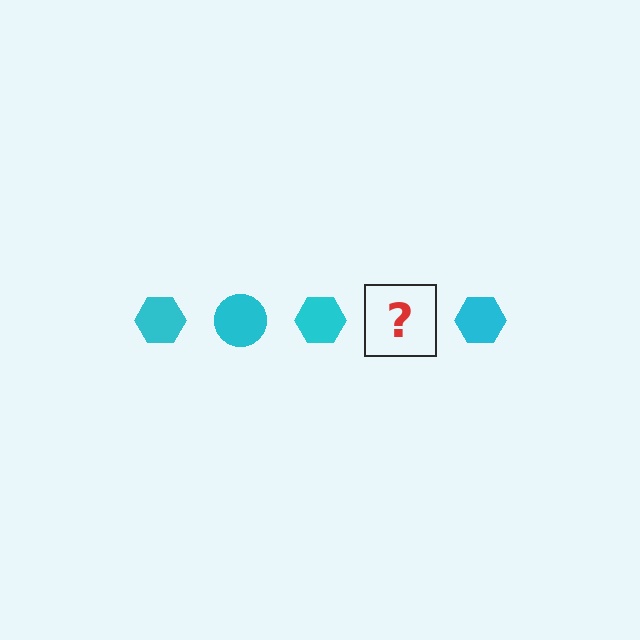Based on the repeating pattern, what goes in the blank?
The blank should be a cyan circle.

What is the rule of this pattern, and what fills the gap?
The rule is that the pattern cycles through hexagon, circle shapes in cyan. The gap should be filled with a cyan circle.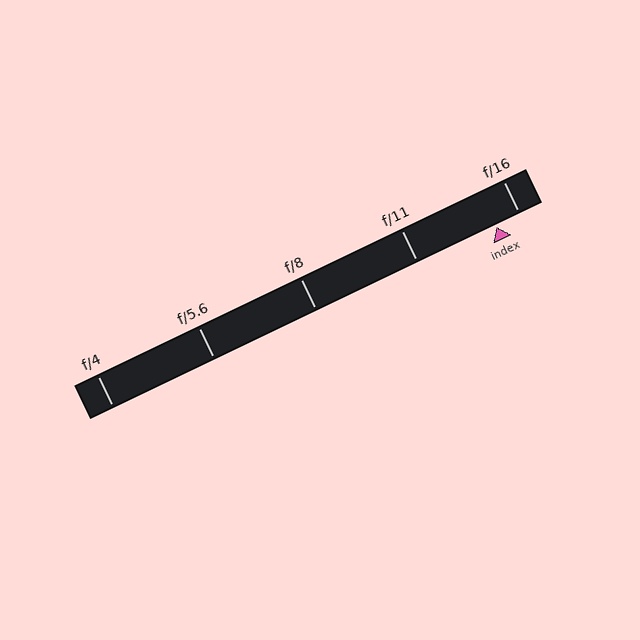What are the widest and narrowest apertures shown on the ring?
The widest aperture shown is f/4 and the narrowest is f/16.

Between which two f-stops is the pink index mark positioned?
The index mark is between f/11 and f/16.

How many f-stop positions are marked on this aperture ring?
There are 5 f-stop positions marked.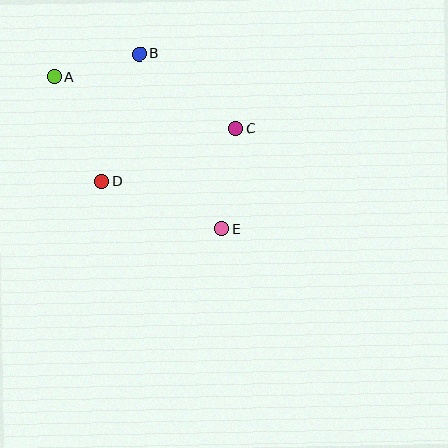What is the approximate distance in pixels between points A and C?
The distance between A and C is approximately 188 pixels.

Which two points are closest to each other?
Points A and B are closest to each other.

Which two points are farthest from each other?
Points A and E are farthest from each other.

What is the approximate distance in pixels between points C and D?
The distance between C and D is approximately 144 pixels.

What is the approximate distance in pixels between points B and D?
The distance between B and D is approximately 133 pixels.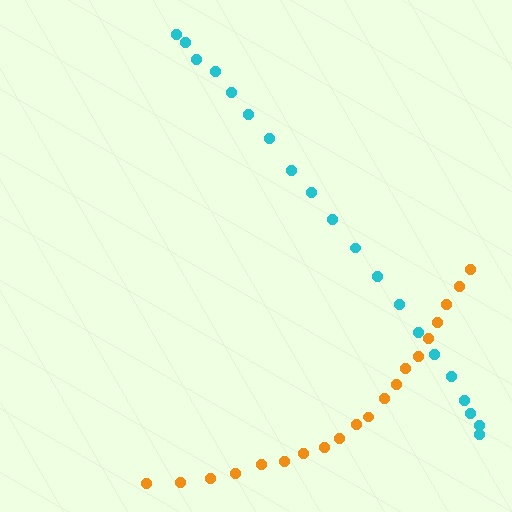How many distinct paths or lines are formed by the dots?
There are 2 distinct paths.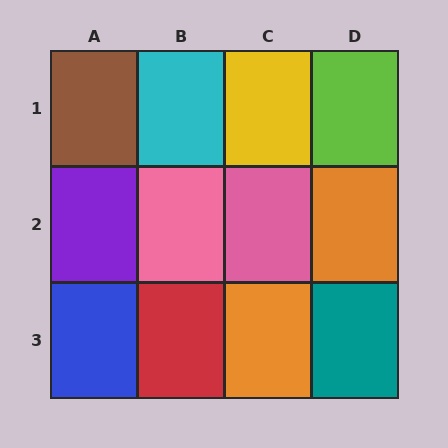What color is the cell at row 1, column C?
Yellow.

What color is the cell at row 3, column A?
Blue.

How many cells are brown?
1 cell is brown.